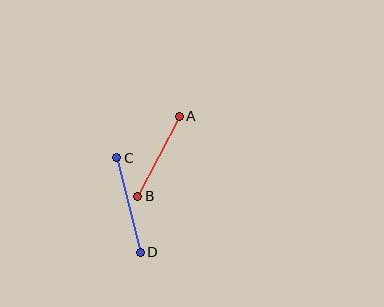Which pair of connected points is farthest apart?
Points C and D are farthest apart.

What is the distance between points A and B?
The distance is approximately 90 pixels.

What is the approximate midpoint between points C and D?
The midpoint is at approximately (128, 205) pixels.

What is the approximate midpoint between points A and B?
The midpoint is at approximately (158, 156) pixels.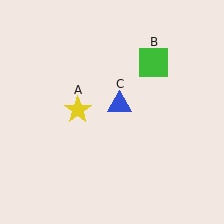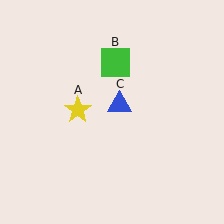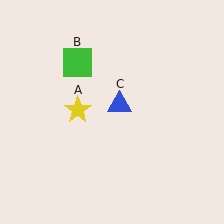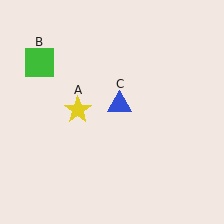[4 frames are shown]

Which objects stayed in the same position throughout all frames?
Yellow star (object A) and blue triangle (object C) remained stationary.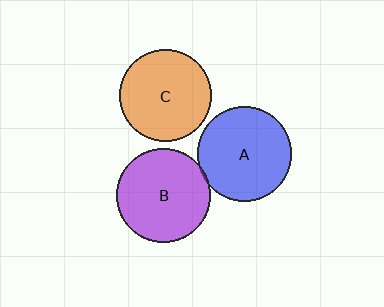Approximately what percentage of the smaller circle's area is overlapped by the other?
Approximately 5%.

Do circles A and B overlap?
Yes.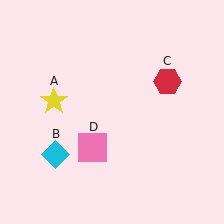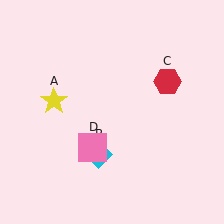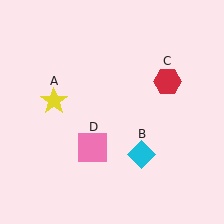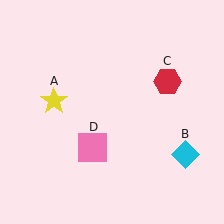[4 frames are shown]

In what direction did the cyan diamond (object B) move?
The cyan diamond (object B) moved right.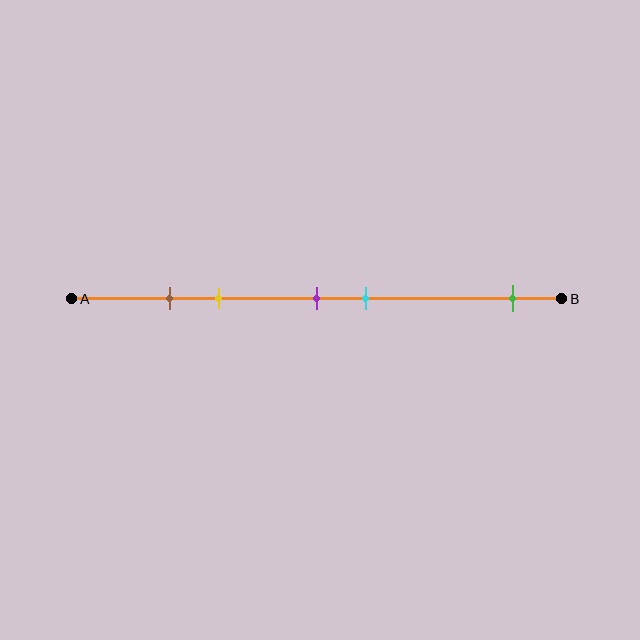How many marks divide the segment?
There are 5 marks dividing the segment.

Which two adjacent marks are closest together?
The brown and yellow marks are the closest adjacent pair.